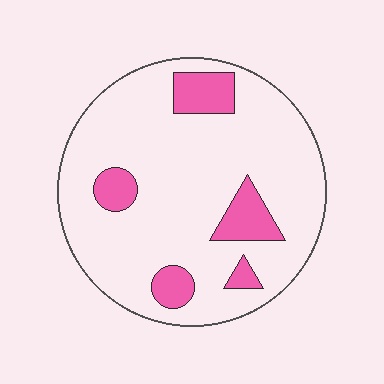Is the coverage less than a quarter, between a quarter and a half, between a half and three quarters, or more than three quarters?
Less than a quarter.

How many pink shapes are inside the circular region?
5.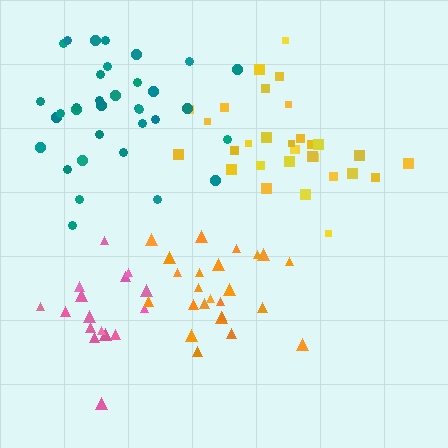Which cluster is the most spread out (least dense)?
Teal.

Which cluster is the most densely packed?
Orange.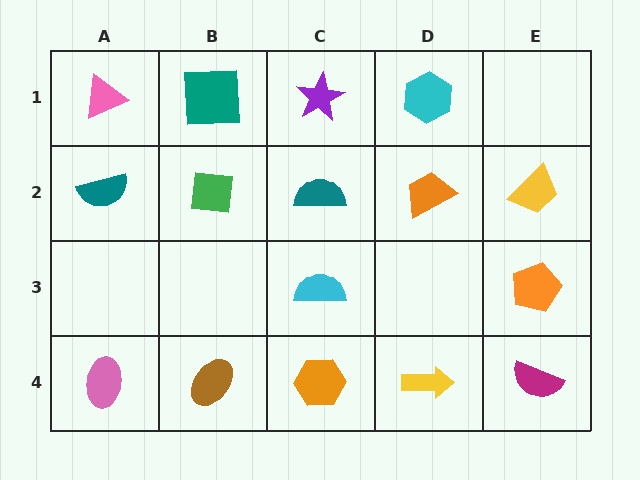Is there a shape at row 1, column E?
No, that cell is empty.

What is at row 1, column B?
A teal square.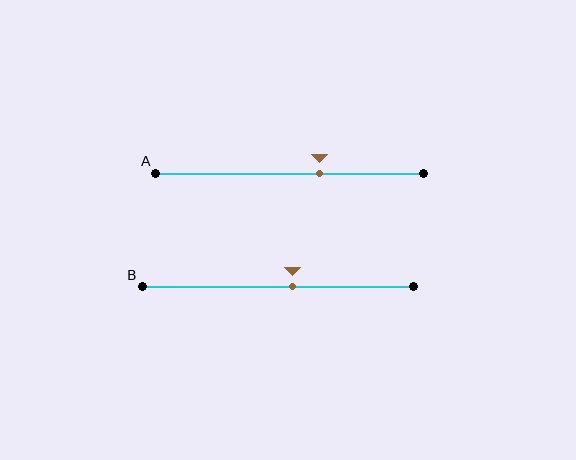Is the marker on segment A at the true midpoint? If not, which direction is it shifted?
No, the marker on segment A is shifted to the right by about 11% of the segment length.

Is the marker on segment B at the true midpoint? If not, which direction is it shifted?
No, the marker on segment B is shifted to the right by about 6% of the segment length.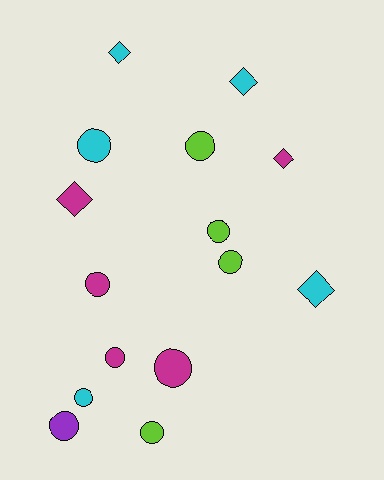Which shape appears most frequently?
Circle, with 10 objects.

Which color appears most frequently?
Cyan, with 5 objects.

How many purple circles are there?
There is 1 purple circle.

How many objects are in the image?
There are 15 objects.